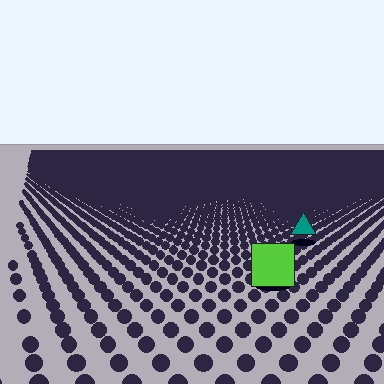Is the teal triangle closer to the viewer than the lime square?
No. The lime square is closer — you can tell from the texture gradient: the ground texture is coarser near it.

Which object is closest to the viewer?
The lime square is closest. The texture marks near it are larger and more spread out.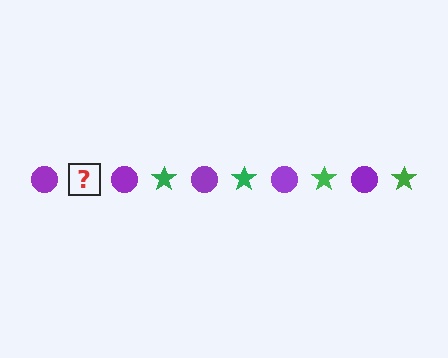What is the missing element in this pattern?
The missing element is a green star.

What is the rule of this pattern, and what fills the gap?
The rule is that the pattern alternates between purple circle and green star. The gap should be filled with a green star.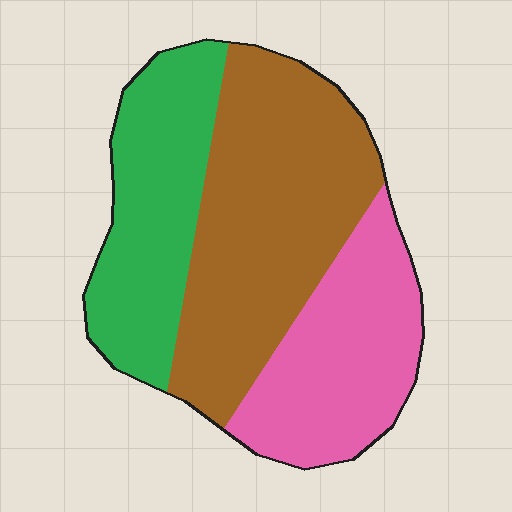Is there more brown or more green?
Brown.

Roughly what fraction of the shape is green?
Green takes up between a quarter and a half of the shape.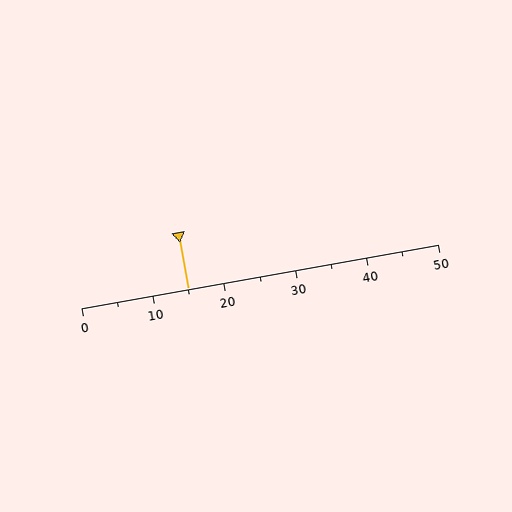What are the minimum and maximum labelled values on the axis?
The axis runs from 0 to 50.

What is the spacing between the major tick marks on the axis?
The major ticks are spaced 10 apart.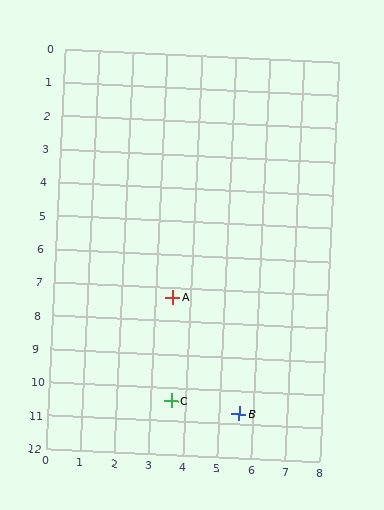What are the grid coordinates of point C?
Point C is at approximately (3.6, 10.4).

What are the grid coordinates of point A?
Point A is at approximately (3.5, 7.3).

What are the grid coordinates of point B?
Point B is at approximately (5.6, 10.7).